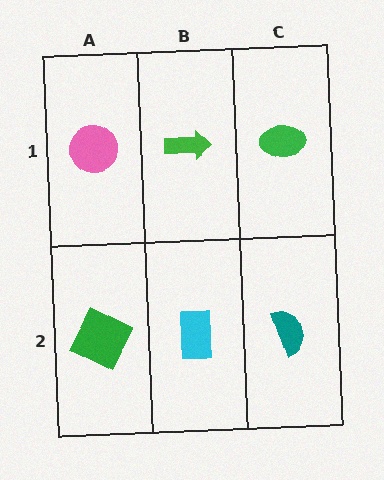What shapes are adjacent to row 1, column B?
A cyan rectangle (row 2, column B), a pink circle (row 1, column A), a green ellipse (row 1, column C).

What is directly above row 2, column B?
A green arrow.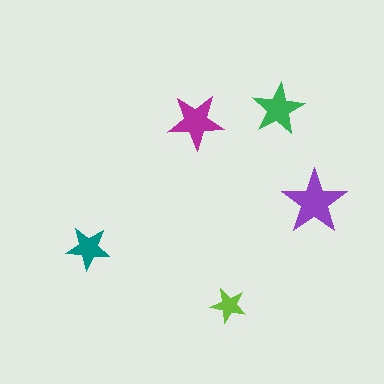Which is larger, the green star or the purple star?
The purple one.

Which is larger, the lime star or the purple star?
The purple one.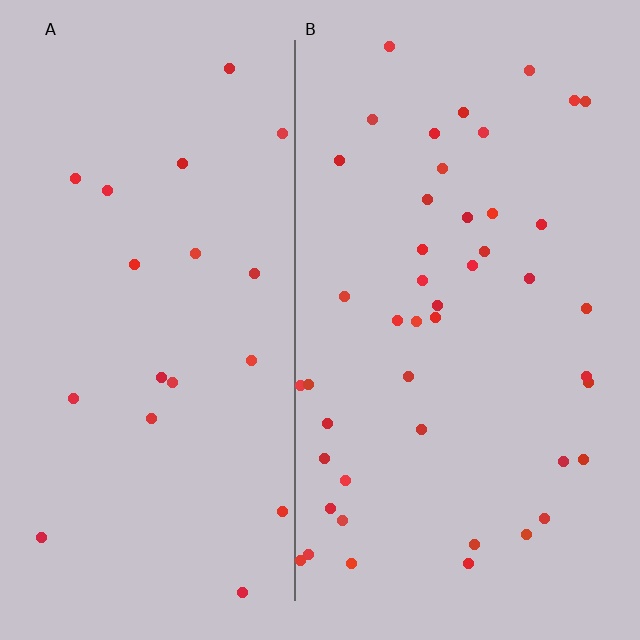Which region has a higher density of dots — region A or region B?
B (the right).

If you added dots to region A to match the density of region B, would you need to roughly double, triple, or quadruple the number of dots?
Approximately double.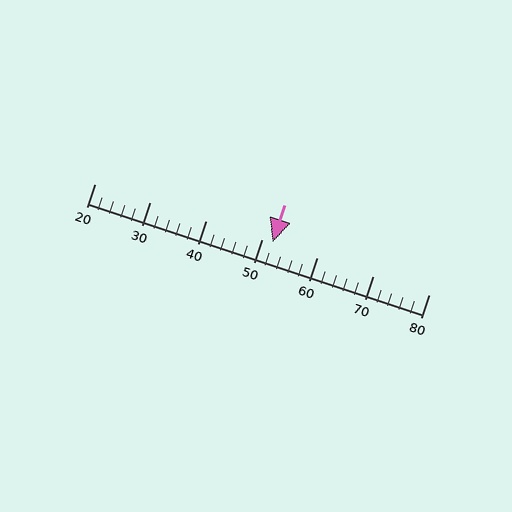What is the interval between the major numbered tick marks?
The major tick marks are spaced 10 units apart.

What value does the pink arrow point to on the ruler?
The pink arrow points to approximately 52.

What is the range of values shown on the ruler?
The ruler shows values from 20 to 80.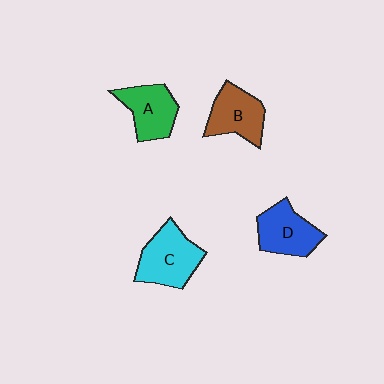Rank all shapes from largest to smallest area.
From largest to smallest: C (cyan), D (blue), B (brown), A (green).